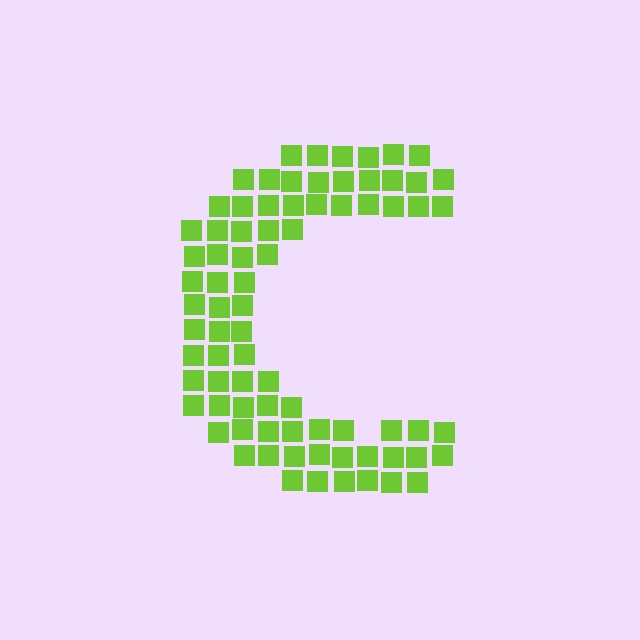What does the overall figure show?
The overall figure shows the letter C.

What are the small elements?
The small elements are squares.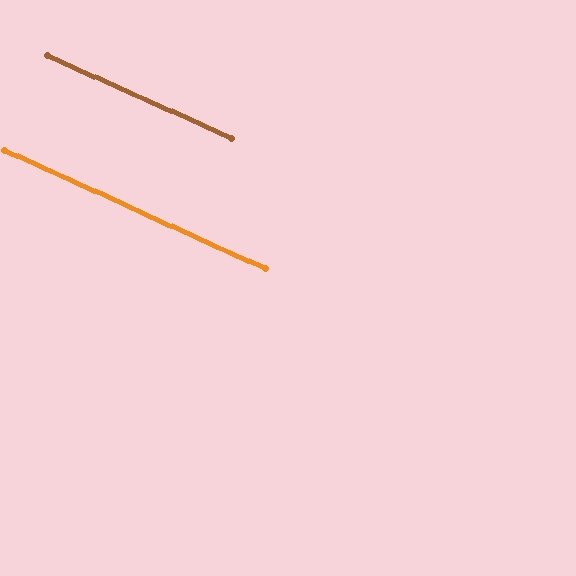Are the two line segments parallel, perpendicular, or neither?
Parallel — their directions differ by only 0.3°.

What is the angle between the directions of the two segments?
Approximately 0 degrees.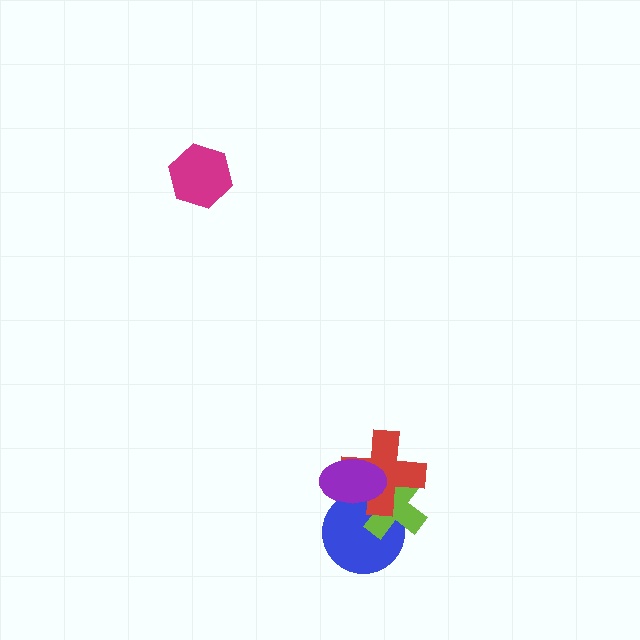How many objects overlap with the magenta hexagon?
0 objects overlap with the magenta hexagon.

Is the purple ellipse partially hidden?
No, no other shape covers it.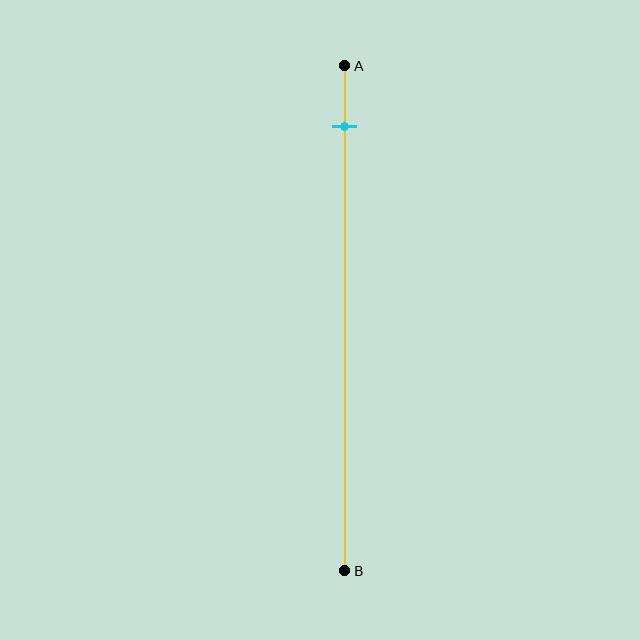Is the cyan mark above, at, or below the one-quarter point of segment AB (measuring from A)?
The cyan mark is above the one-quarter point of segment AB.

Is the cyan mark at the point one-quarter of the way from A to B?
No, the mark is at about 10% from A, not at the 25% one-quarter point.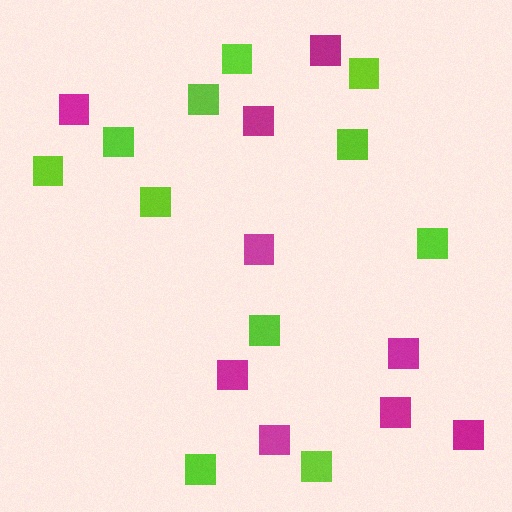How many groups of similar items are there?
There are 2 groups: one group of magenta squares (9) and one group of lime squares (11).